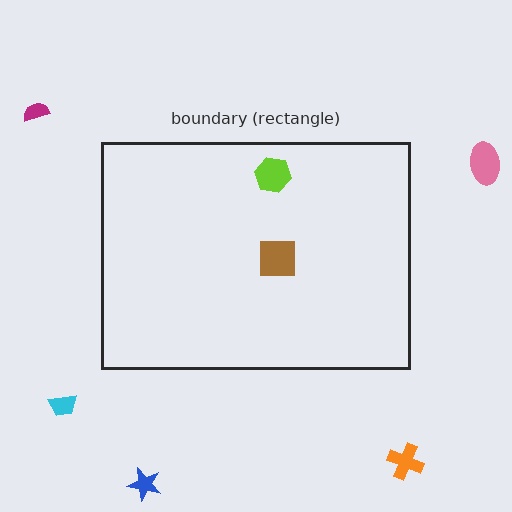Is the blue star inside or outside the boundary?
Outside.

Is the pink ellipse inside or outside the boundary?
Outside.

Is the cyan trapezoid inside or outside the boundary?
Outside.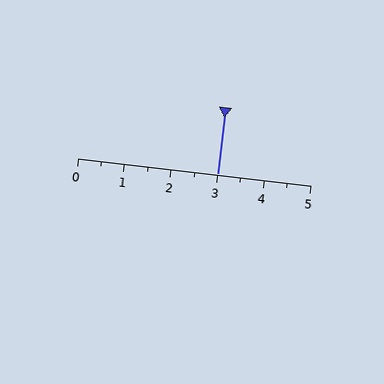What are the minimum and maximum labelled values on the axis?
The axis runs from 0 to 5.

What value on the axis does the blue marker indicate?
The marker indicates approximately 3.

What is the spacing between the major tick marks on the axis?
The major ticks are spaced 1 apart.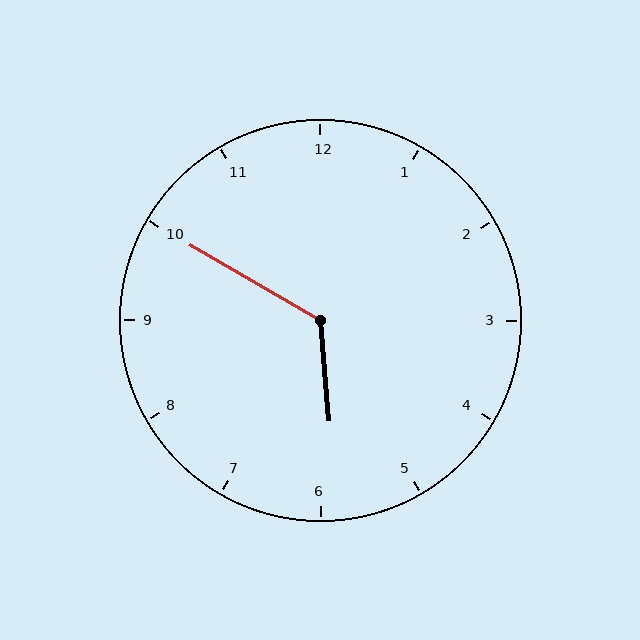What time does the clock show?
5:50.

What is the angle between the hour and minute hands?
Approximately 125 degrees.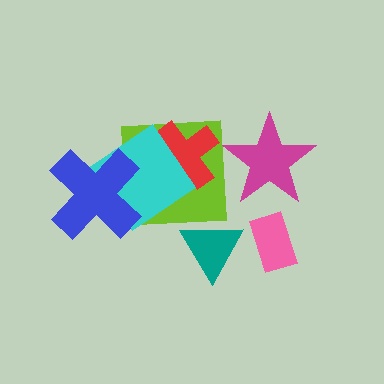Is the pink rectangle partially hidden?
No, no other shape covers it.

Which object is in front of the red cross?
The cyan diamond is in front of the red cross.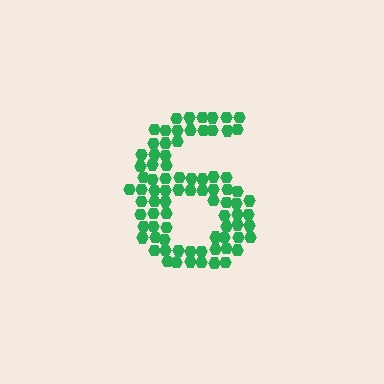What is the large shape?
The large shape is the digit 6.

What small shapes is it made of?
It is made of small hexagons.